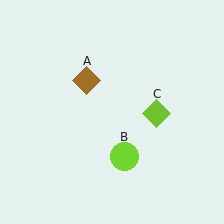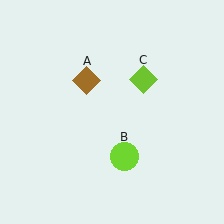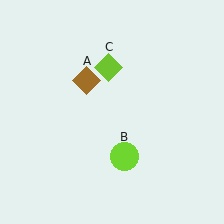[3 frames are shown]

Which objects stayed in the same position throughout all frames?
Brown diamond (object A) and lime circle (object B) remained stationary.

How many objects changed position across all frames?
1 object changed position: lime diamond (object C).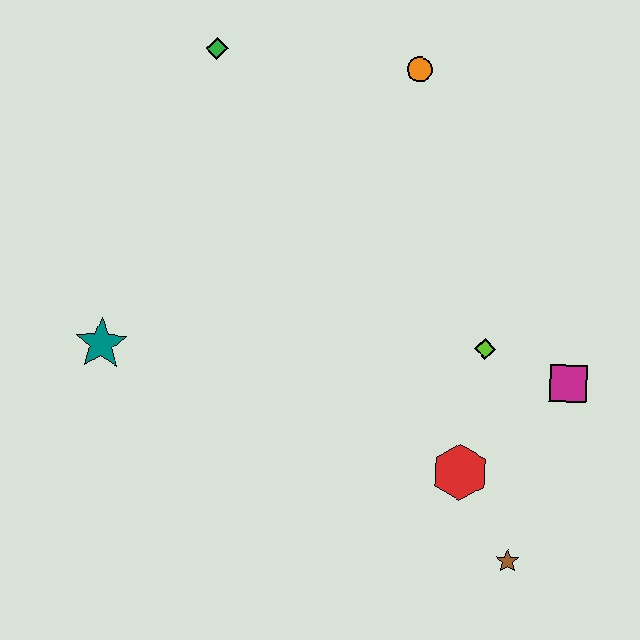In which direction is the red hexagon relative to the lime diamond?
The red hexagon is below the lime diamond.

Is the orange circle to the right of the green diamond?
Yes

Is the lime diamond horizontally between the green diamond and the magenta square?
Yes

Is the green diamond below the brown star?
No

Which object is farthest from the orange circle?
The brown star is farthest from the orange circle.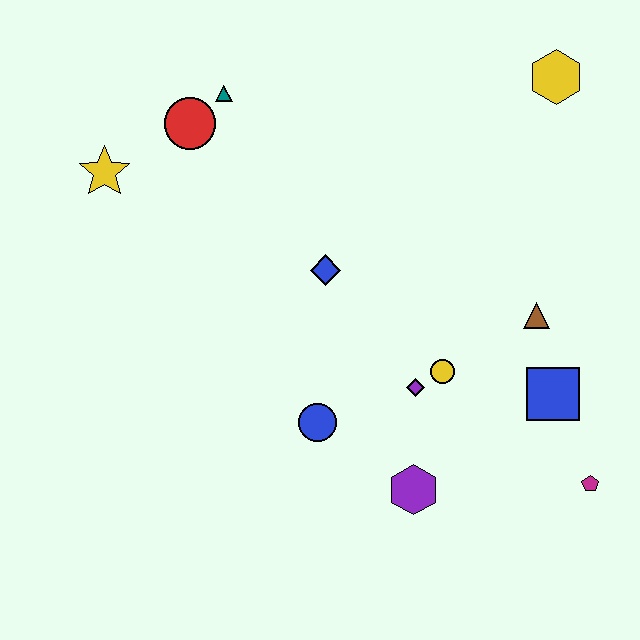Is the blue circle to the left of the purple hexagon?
Yes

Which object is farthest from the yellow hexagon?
The yellow star is farthest from the yellow hexagon.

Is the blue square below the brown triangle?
Yes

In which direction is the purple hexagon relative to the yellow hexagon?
The purple hexagon is below the yellow hexagon.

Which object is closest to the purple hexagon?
The purple diamond is closest to the purple hexagon.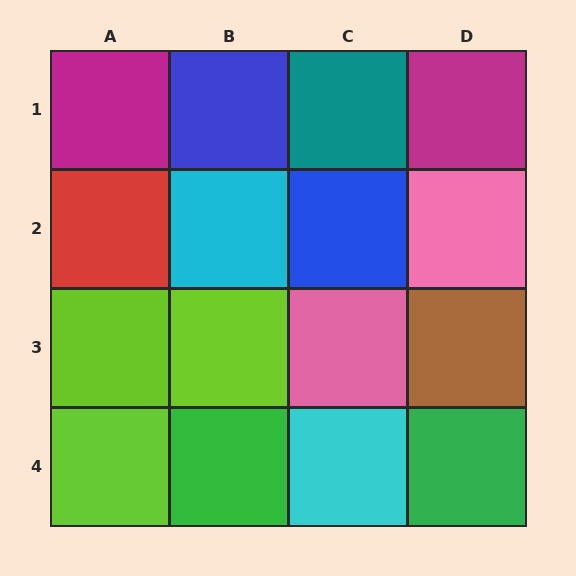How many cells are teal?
1 cell is teal.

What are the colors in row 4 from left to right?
Lime, green, cyan, green.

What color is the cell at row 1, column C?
Teal.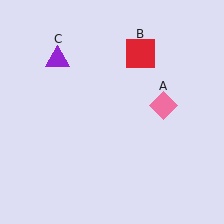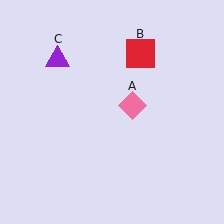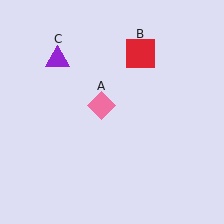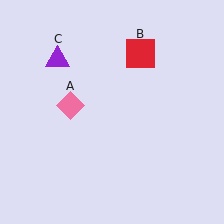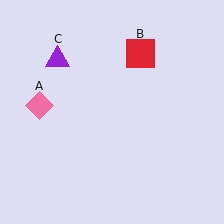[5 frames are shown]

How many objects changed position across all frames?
1 object changed position: pink diamond (object A).